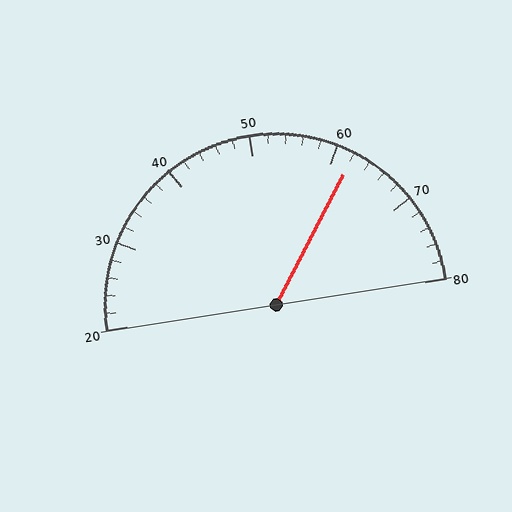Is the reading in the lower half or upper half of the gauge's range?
The reading is in the upper half of the range (20 to 80).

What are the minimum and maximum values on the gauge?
The gauge ranges from 20 to 80.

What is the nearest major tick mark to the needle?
The nearest major tick mark is 60.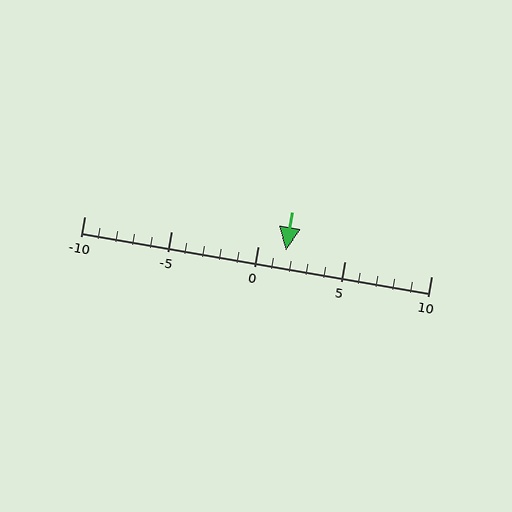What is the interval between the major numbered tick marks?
The major tick marks are spaced 5 units apart.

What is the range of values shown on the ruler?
The ruler shows values from -10 to 10.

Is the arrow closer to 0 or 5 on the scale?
The arrow is closer to 0.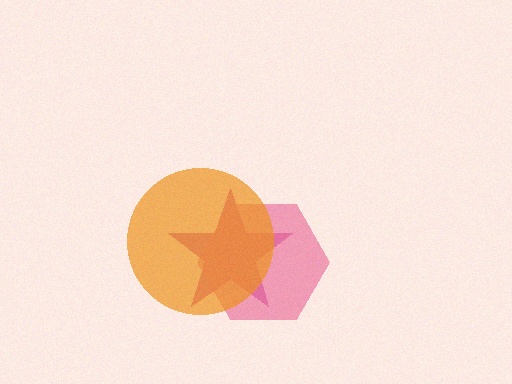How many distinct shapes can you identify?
There are 3 distinct shapes: a magenta star, a pink hexagon, an orange circle.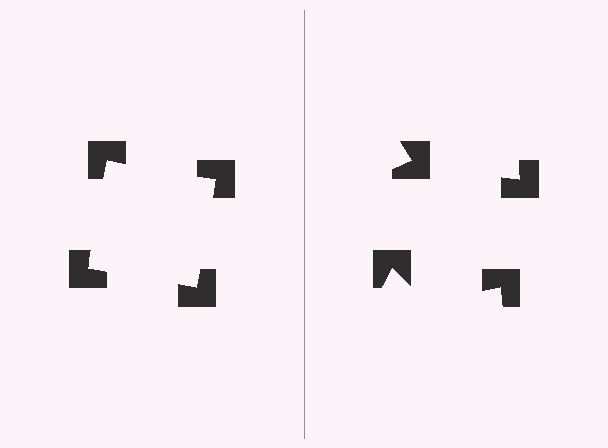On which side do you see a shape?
An illusory square appears on the left side. On the right side the wedge cuts are rotated, so no coherent shape forms.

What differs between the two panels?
The notched squares are positioned identically on both sides; only the wedge orientations differ. On the left they align to a square; on the right they are misaligned.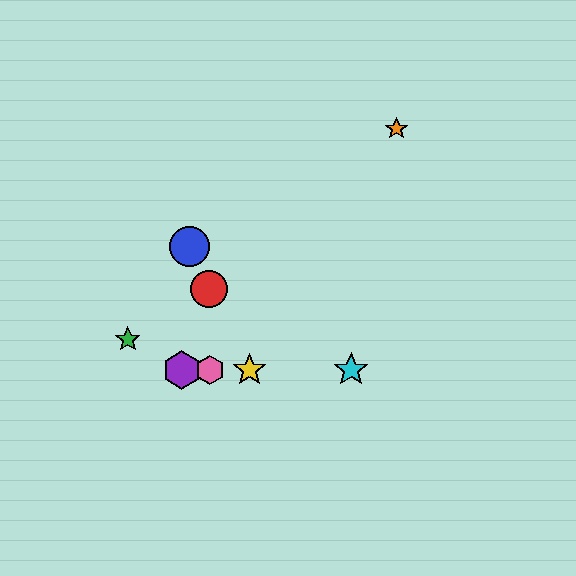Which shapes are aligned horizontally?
The yellow star, the purple hexagon, the cyan star, the pink hexagon are aligned horizontally.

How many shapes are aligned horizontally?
4 shapes (the yellow star, the purple hexagon, the cyan star, the pink hexagon) are aligned horizontally.